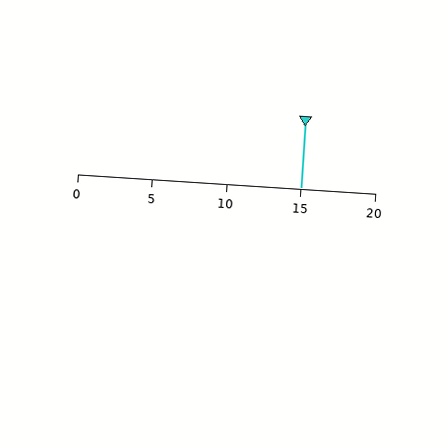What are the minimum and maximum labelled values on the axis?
The axis runs from 0 to 20.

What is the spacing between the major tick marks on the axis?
The major ticks are spaced 5 apart.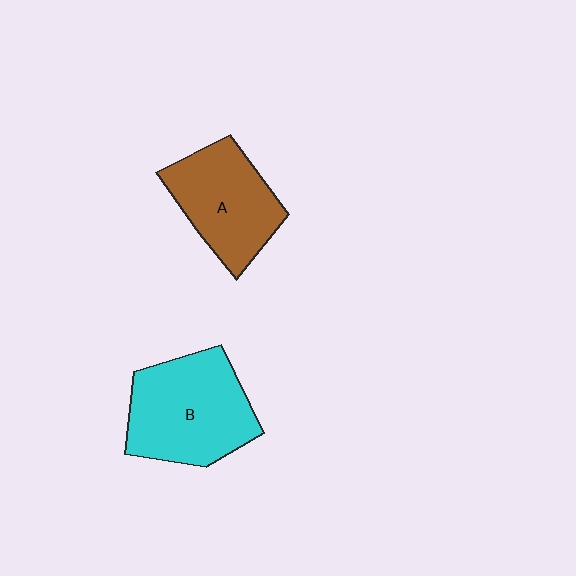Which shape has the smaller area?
Shape A (brown).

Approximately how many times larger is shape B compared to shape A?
Approximately 1.2 times.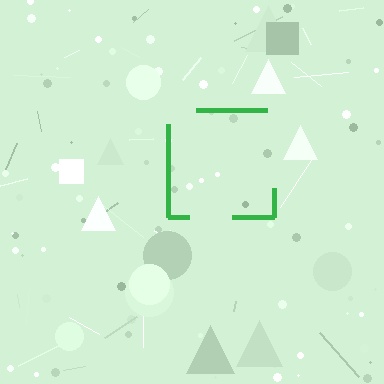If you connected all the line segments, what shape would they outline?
They would outline a square.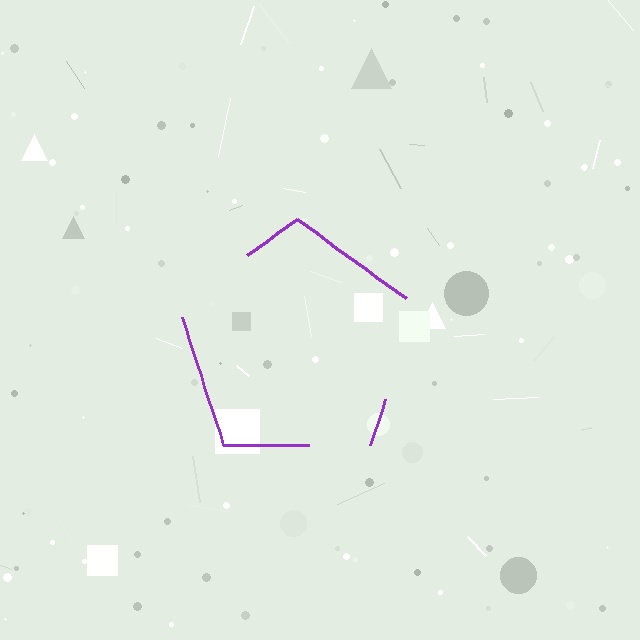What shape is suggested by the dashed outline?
The dashed outline suggests a pentagon.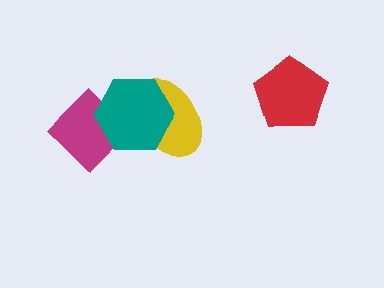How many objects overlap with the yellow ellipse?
1 object overlaps with the yellow ellipse.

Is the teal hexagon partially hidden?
No, no other shape covers it.